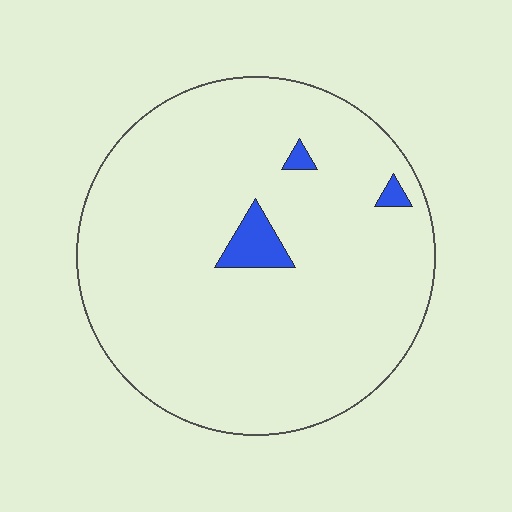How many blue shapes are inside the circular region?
3.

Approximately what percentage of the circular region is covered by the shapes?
Approximately 5%.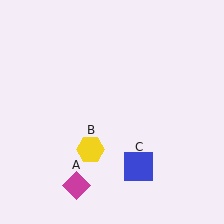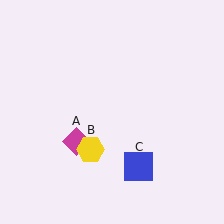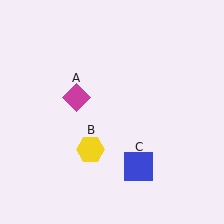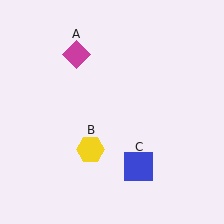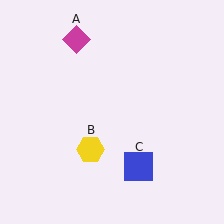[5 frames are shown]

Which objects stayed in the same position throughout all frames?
Yellow hexagon (object B) and blue square (object C) remained stationary.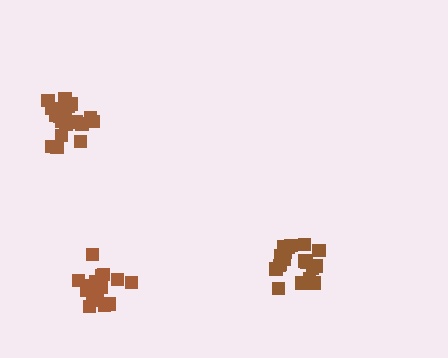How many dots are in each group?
Group 1: 20 dots, Group 2: 16 dots, Group 3: 19 dots (55 total).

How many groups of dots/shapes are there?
There are 3 groups.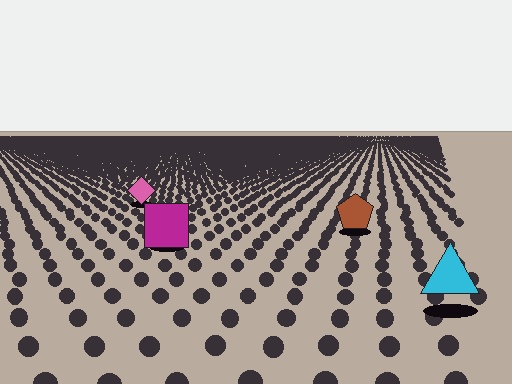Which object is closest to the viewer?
The cyan triangle is closest. The texture marks near it are larger and more spread out.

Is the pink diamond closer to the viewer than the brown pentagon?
No. The brown pentagon is closer — you can tell from the texture gradient: the ground texture is coarser near it.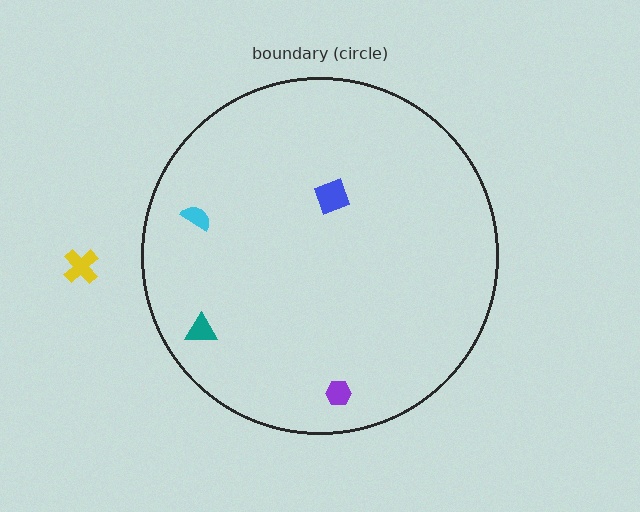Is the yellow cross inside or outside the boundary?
Outside.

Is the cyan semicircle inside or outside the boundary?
Inside.